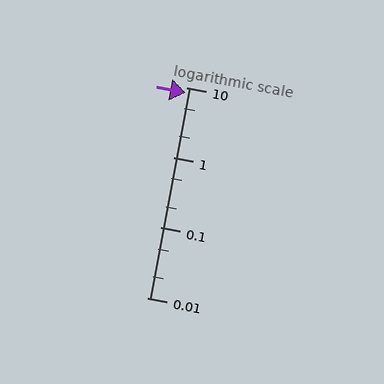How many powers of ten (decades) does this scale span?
The scale spans 3 decades, from 0.01 to 10.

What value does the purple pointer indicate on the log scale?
The pointer indicates approximately 8.3.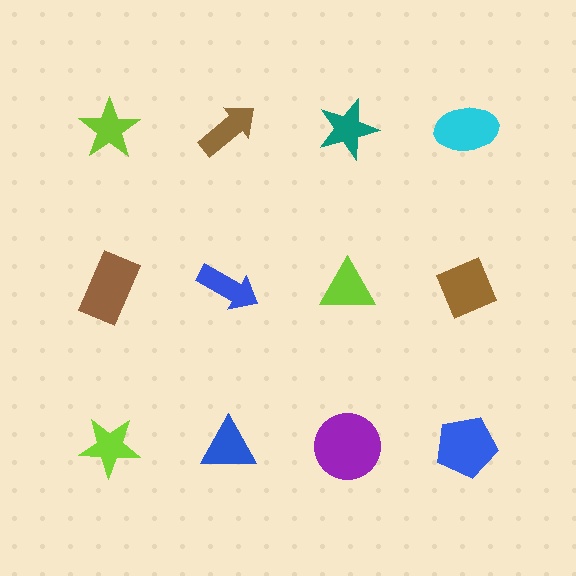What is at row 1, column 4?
A cyan ellipse.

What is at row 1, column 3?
A teal star.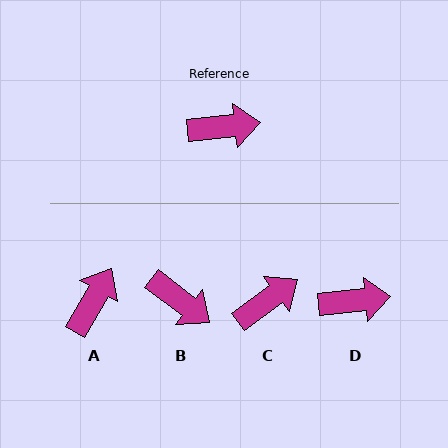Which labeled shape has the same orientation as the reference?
D.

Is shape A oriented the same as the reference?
No, it is off by about 55 degrees.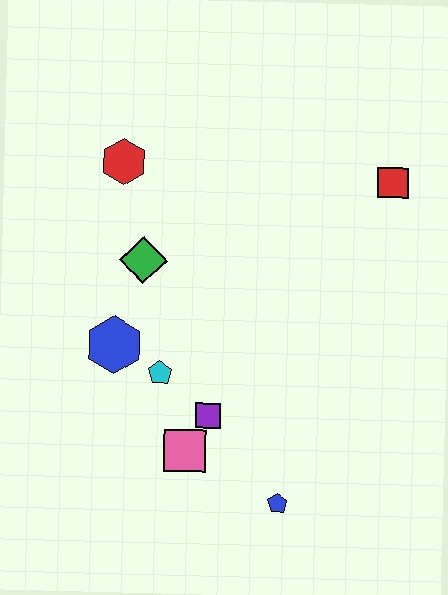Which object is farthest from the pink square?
The red square is farthest from the pink square.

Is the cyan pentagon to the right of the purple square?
No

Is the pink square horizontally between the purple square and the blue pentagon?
No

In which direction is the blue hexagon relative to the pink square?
The blue hexagon is above the pink square.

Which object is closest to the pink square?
The purple square is closest to the pink square.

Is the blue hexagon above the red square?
No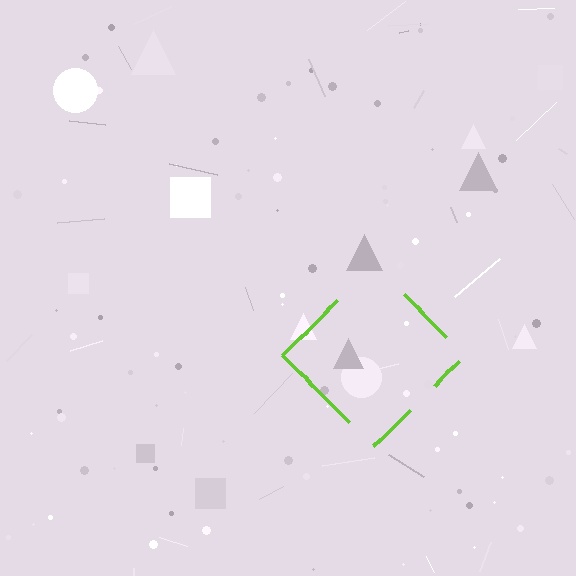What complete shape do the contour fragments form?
The contour fragments form a diamond.